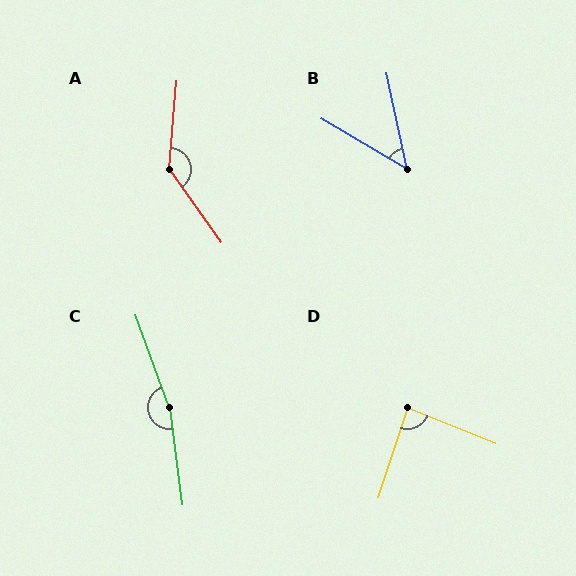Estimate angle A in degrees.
Approximately 140 degrees.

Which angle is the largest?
C, at approximately 167 degrees.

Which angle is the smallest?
B, at approximately 47 degrees.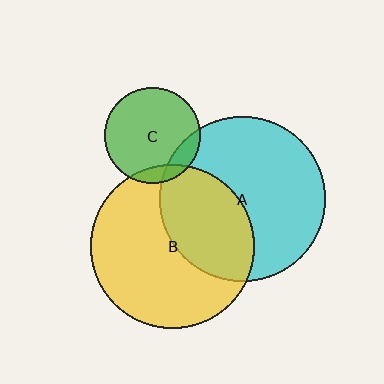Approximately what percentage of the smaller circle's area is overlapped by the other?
Approximately 10%.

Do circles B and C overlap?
Yes.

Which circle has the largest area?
Circle A (cyan).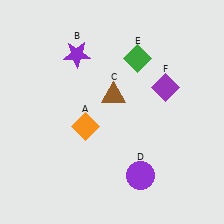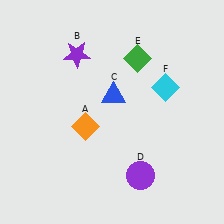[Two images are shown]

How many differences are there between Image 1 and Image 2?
There are 2 differences between the two images.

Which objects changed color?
C changed from brown to blue. F changed from purple to cyan.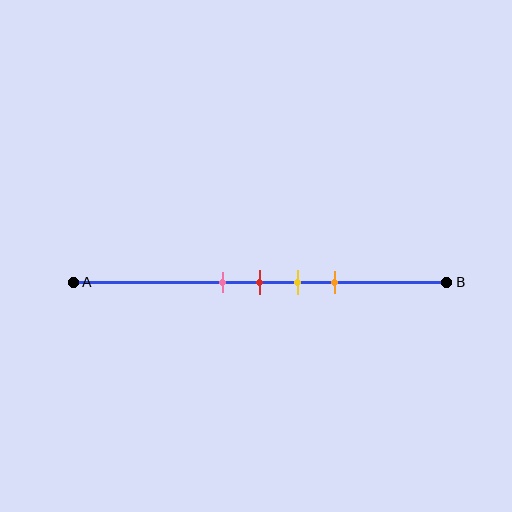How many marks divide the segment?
There are 4 marks dividing the segment.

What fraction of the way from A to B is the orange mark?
The orange mark is approximately 70% (0.7) of the way from A to B.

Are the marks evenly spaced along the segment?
Yes, the marks are approximately evenly spaced.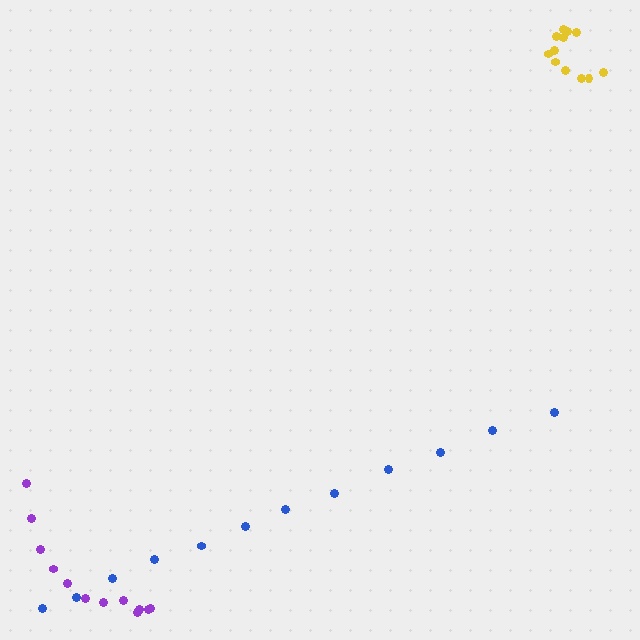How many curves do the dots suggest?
There are 3 distinct paths.